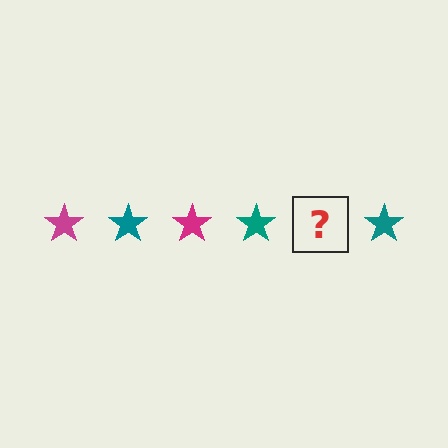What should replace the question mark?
The question mark should be replaced with a magenta star.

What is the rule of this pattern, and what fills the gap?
The rule is that the pattern cycles through magenta, teal stars. The gap should be filled with a magenta star.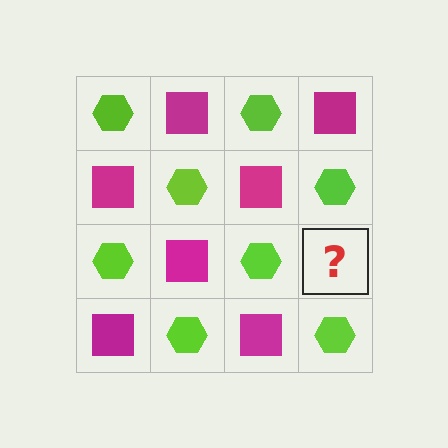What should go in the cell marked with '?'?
The missing cell should contain a magenta square.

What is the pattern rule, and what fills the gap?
The rule is that it alternates lime hexagon and magenta square in a checkerboard pattern. The gap should be filled with a magenta square.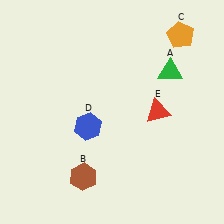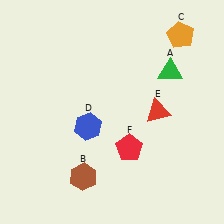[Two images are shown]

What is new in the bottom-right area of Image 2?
A red pentagon (F) was added in the bottom-right area of Image 2.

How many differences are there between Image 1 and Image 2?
There is 1 difference between the two images.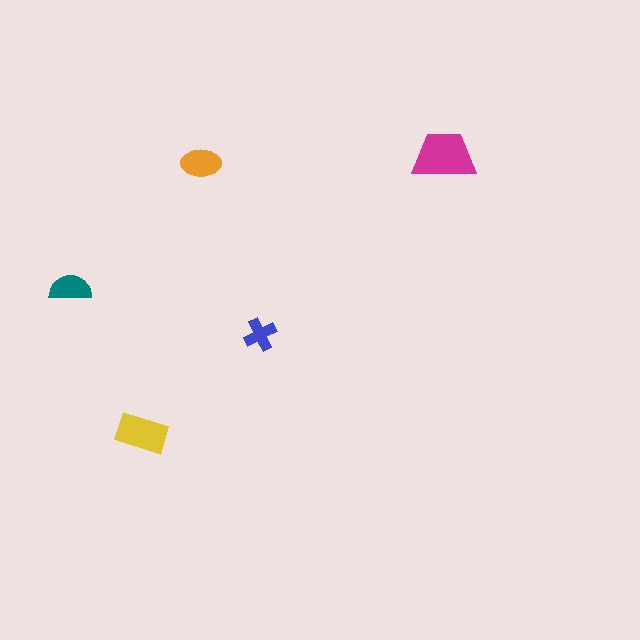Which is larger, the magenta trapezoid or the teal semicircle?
The magenta trapezoid.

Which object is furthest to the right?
The magenta trapezoid is rightmost.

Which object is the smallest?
The blue cross.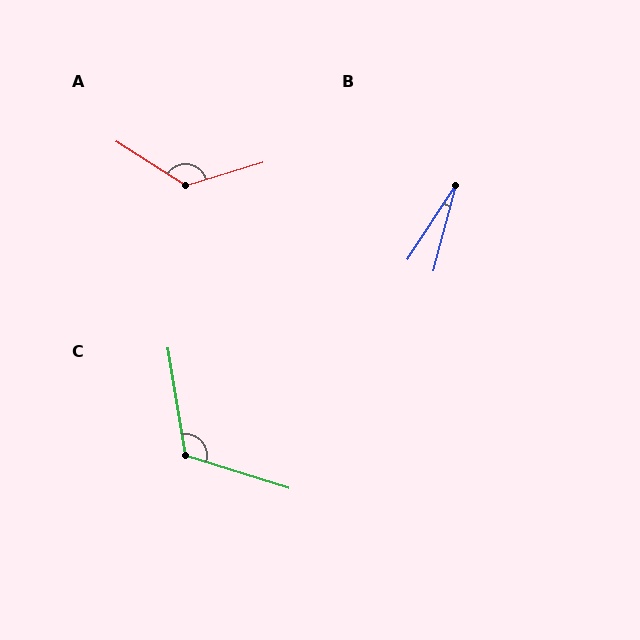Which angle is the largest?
A, at approximately 131 degrees.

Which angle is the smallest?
B, at approximately 19 degrees.